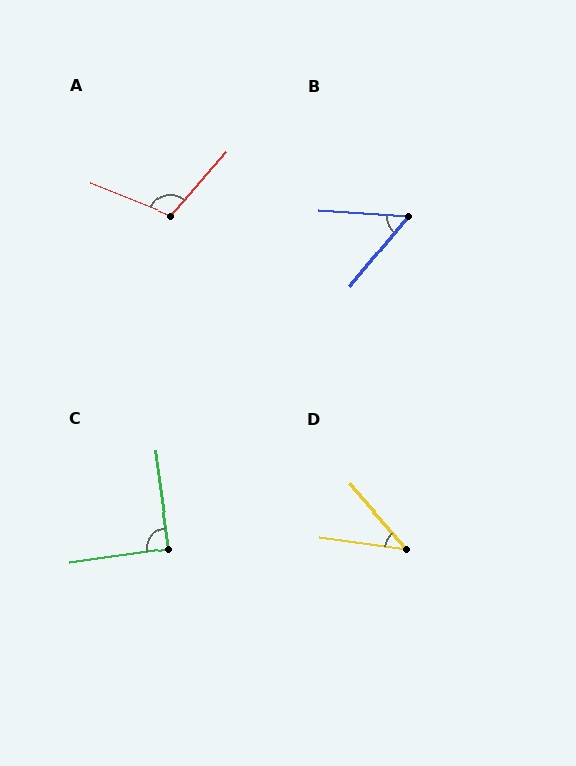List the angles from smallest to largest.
D (41°), B (54°), C (90°), A (109°).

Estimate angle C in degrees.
Approximately 90 degrees.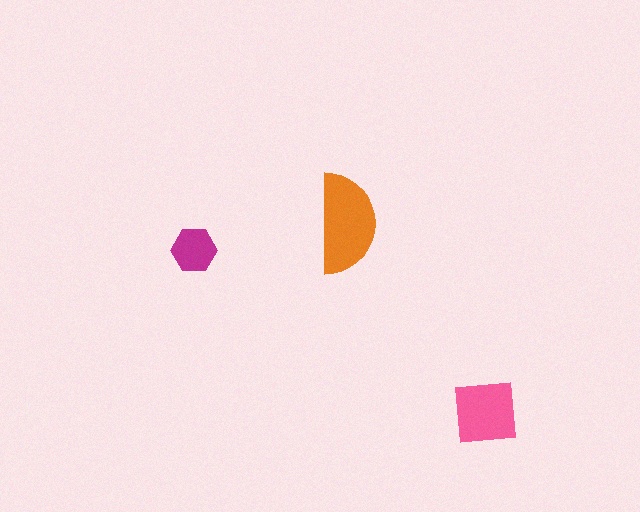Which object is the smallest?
The magenta hexagon.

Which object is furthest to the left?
The magenta hexagon is leftmost.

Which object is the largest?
The orange semicircle.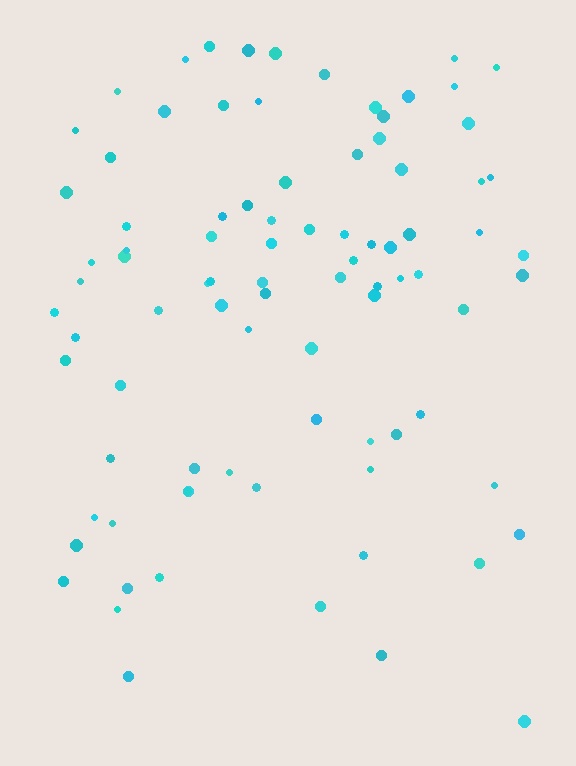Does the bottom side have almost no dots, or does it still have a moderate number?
Still a moderate number, just noticeably fewer than the top.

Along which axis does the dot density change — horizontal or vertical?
Vertical.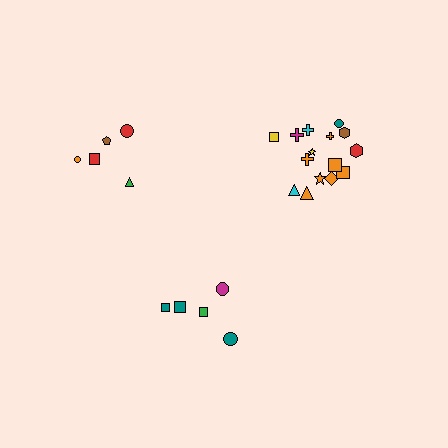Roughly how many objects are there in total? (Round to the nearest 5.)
Roughly 25 objects in total.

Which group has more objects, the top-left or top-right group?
The top-right group.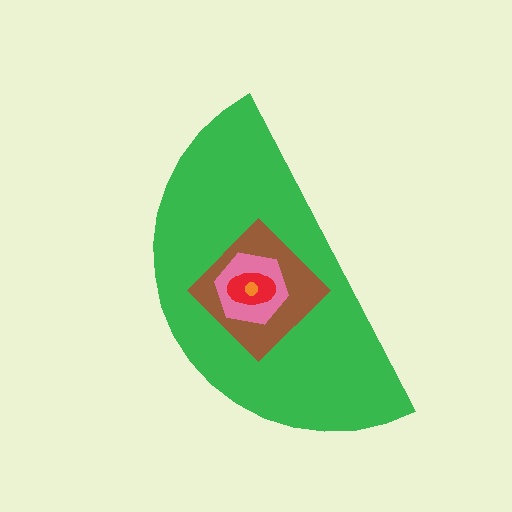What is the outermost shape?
The green semicircle.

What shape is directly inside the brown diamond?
The pink hexagon.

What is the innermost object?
The orange circle.